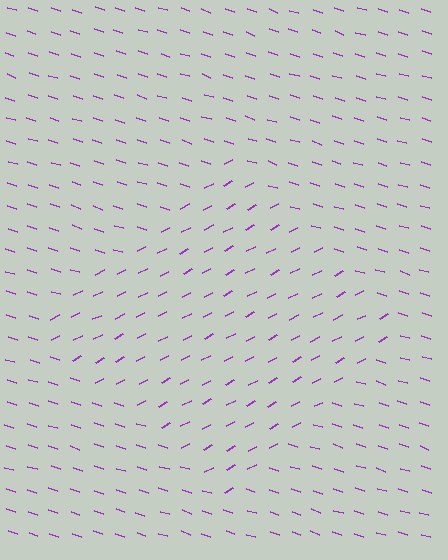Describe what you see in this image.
The image is filled with small purple line segments. A diamond region in the image has lines oriented differently from the surrounding lines, creating a visible texture boundary.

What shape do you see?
I see a diamond.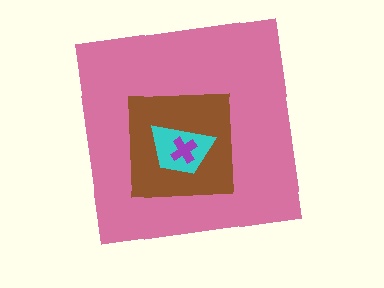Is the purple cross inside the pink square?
Yes.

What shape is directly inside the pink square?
The brown square.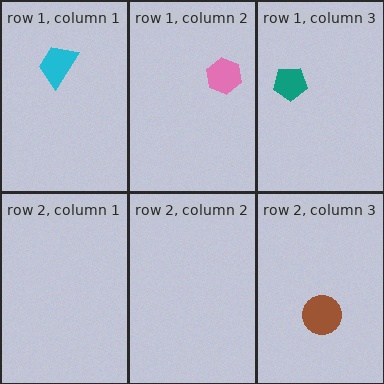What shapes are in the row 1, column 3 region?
The teal pentagon.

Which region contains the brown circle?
The row 2, column 3 region.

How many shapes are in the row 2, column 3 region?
1.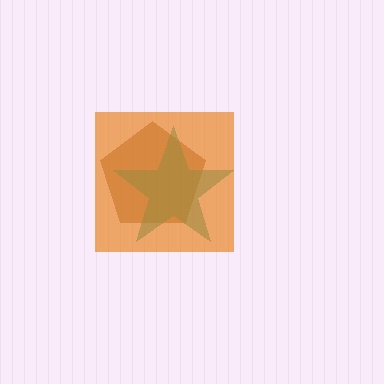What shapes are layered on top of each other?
The layered shapes are: a brown pentagon, a teal star, an orange square.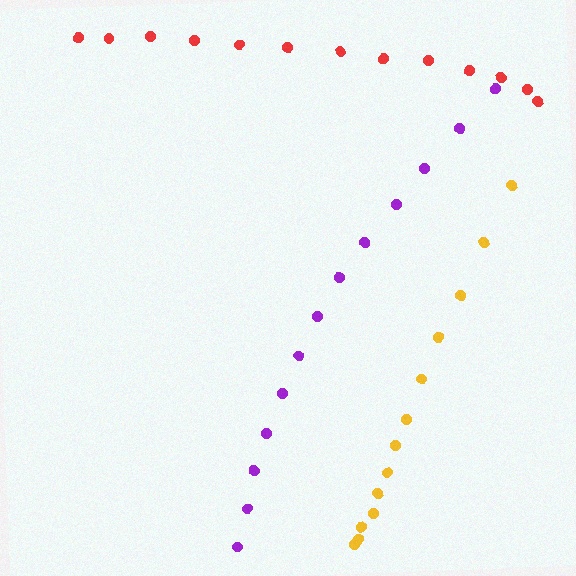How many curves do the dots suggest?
There are 3 distinct paths.